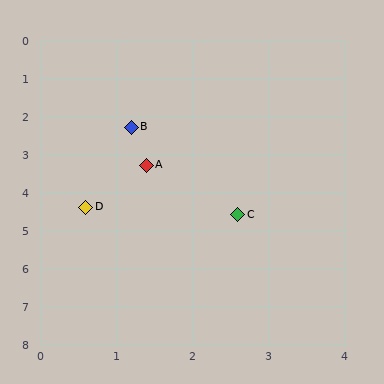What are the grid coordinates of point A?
Point A is at approximately (1.4, 3.3).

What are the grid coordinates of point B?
Point B is at approximately (1.2, 2.3).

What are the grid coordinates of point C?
Point C is at approximately (2.6, 4.6).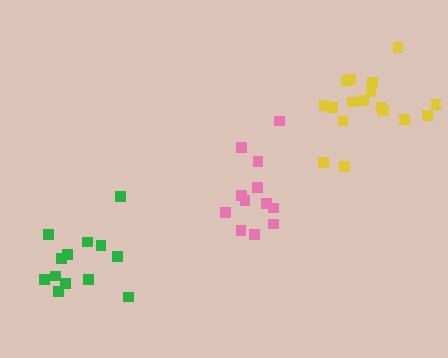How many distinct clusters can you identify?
There are 3 distinct clusters.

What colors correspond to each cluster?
The clusters are colored: pink, green, yellow.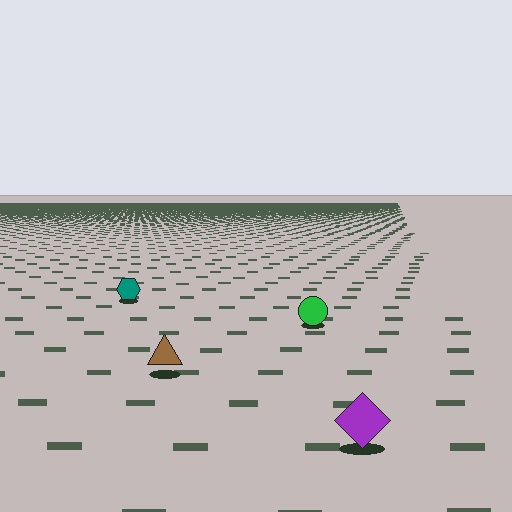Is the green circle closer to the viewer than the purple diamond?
No. The purple diamond is closer — you can tell from the texture gradient: the ground texture is coarser near it.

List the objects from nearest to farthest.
From nearest to farthest: the purple diamond, the brown triangle, the green circle, the teal hexagon.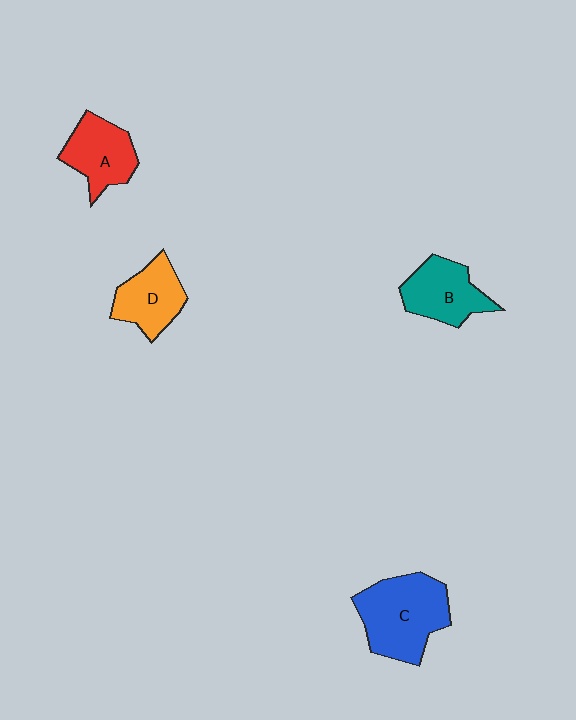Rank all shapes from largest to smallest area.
From largest to smallest: C (blue), B (teal), A (red), D (orange).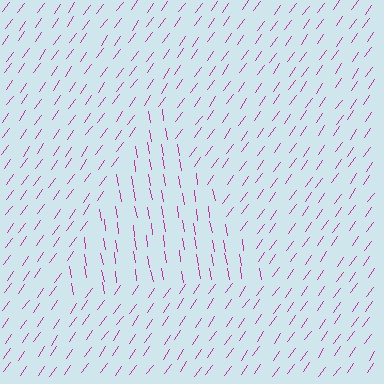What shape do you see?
I see a triangle.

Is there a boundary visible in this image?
Yes, there is a texture boundary formed by a change in line orientation.